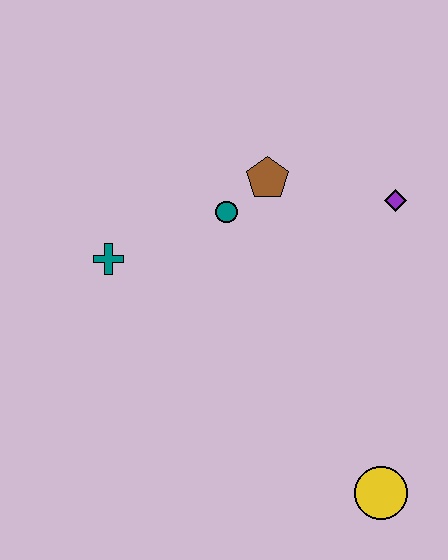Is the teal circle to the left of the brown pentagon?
Yes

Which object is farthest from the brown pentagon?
The yellow circle is farthest from the brown pentagon.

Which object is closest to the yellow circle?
The purple diamond is closest to the yellow circle.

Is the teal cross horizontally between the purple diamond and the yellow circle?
No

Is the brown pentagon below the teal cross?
No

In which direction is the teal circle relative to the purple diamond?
The teal circle is to the left of the purple diamond.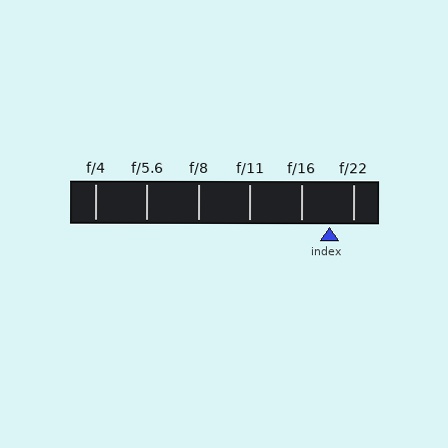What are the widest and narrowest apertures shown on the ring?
The widest aperture shown is f/4 and the narrowest is f/22.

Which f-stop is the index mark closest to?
The index mark is closest to f/22.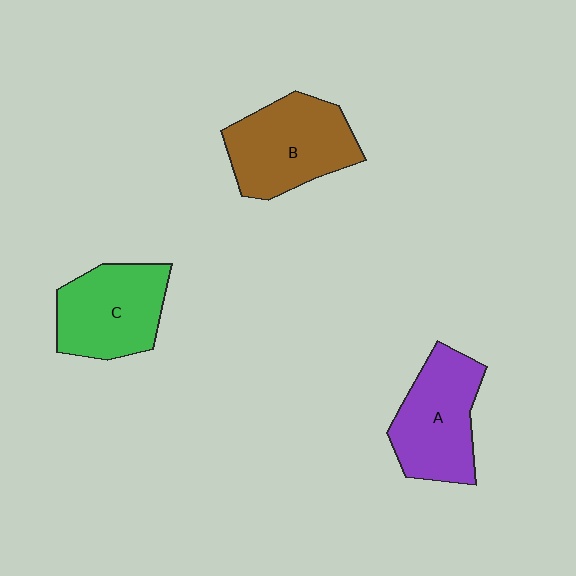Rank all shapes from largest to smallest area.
From largest to smallest: B (brown), A (purple), C (green).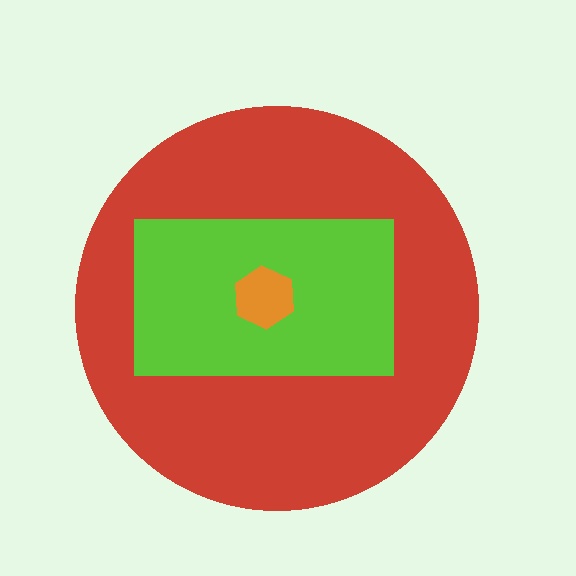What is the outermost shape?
The red circle.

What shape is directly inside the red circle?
The lime rectangle.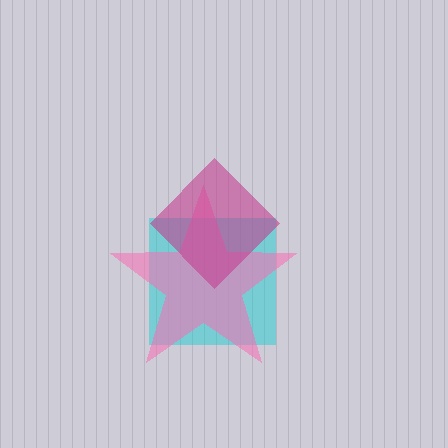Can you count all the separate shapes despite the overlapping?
Yes, there are 3 separate shapes.